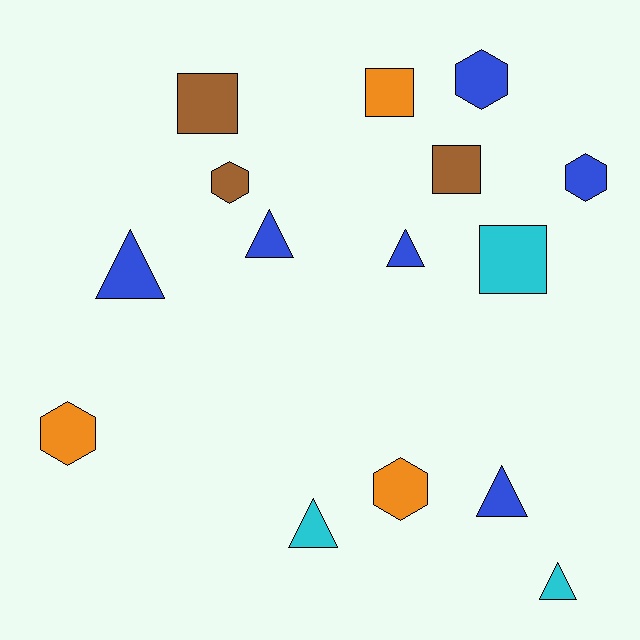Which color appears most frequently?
Blue, with 6 objects.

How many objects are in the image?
There are 15 objects.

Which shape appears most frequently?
Triangle, with 6 objects.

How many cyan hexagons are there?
There are no cyan hexagons.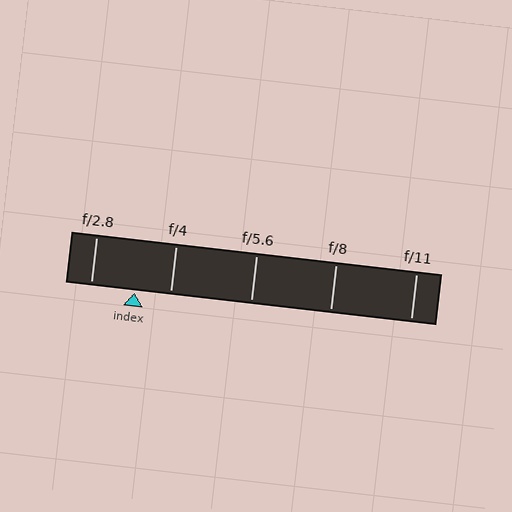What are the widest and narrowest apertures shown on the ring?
The widest aperture shown is f/2.8 and the narrowest is f/11.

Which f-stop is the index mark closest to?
The index mark is closest to f/4.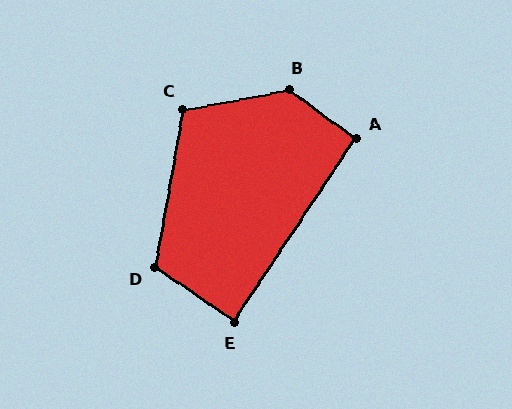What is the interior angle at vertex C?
Approximately 111 degrees (obtuse).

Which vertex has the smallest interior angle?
E, at approximately 89 degrees.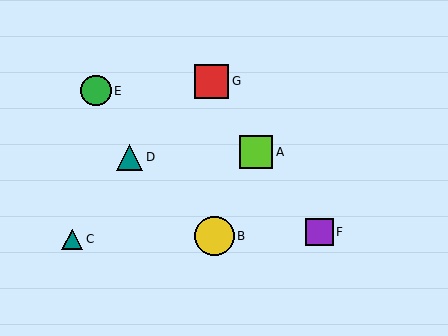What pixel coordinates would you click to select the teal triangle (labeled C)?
Click at (72, 239) to select the teal triangle C.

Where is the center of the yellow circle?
The center of the yellow circle is at (215, 236).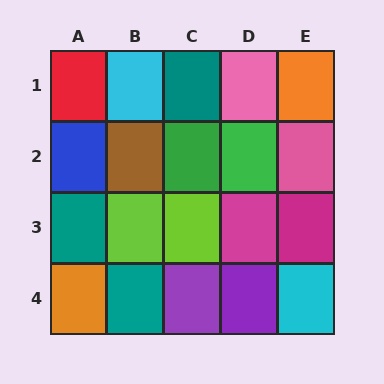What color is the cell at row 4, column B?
Teal.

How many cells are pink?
2 cells are pink.